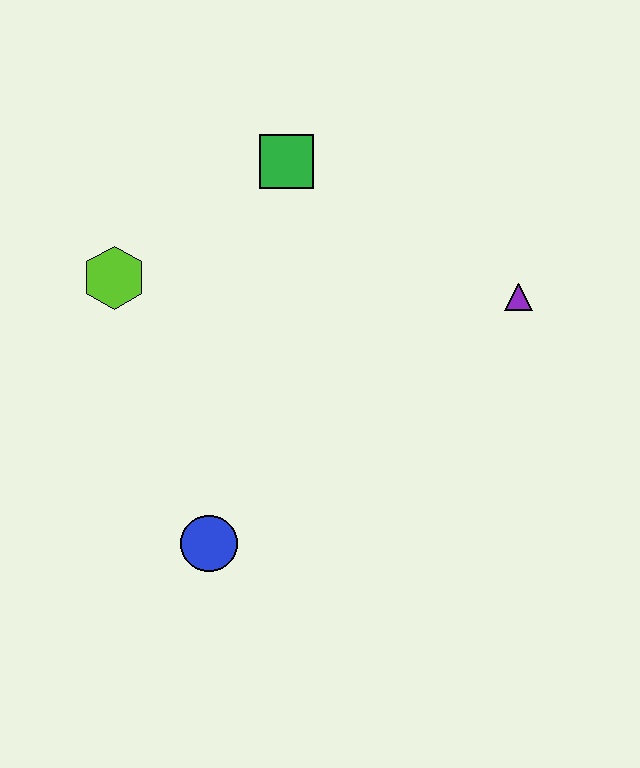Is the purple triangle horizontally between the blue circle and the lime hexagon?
No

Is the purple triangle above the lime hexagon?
No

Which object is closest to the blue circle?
The lime hexagon is closest to the blue circle.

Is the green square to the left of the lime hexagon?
No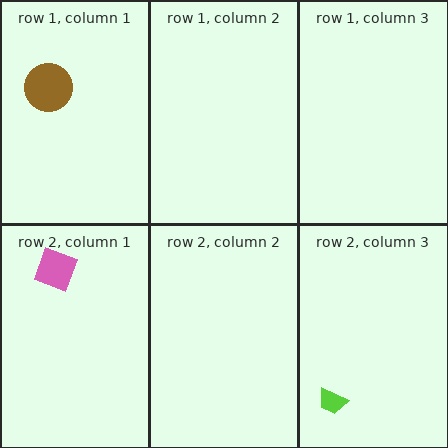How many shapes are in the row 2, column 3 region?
1.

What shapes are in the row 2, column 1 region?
The pink diamond.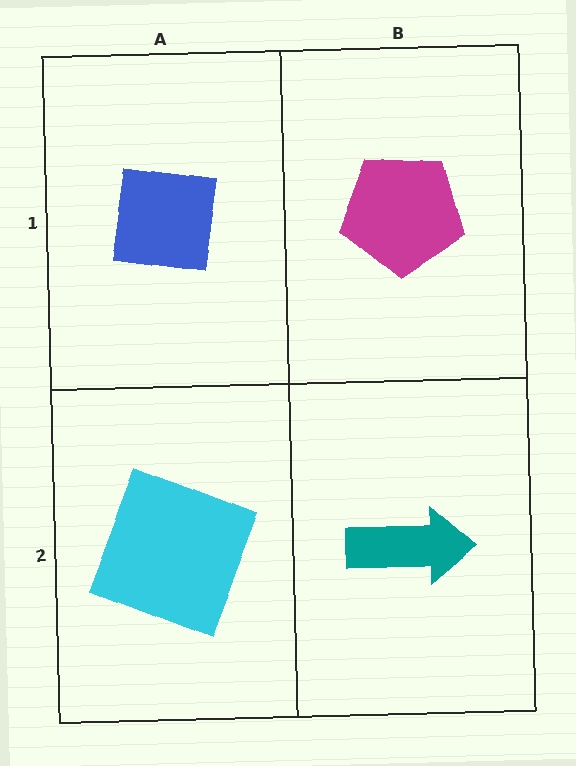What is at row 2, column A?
A cyan square.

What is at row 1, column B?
A magenta pentagon.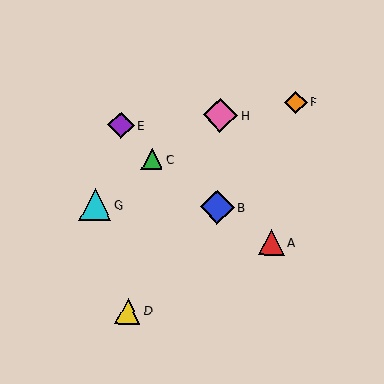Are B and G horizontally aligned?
Yes, both are at y≈207.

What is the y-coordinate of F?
Object F is at y≈103.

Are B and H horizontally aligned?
No, B is at y≈207 and H is at y≈115.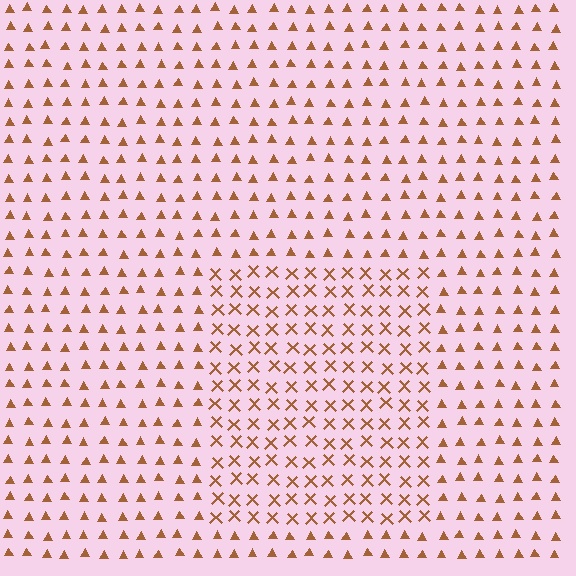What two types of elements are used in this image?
The image uses X marks inside the rectangle region and triangles outside it.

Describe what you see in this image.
The image is filled with small brown elements arranged in a uniform grid. A rectangle-shaped region contains X marks, while the surrounding area contains triangles. The boundary is defined purely by the change in element shape.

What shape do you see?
I see a rectangle.